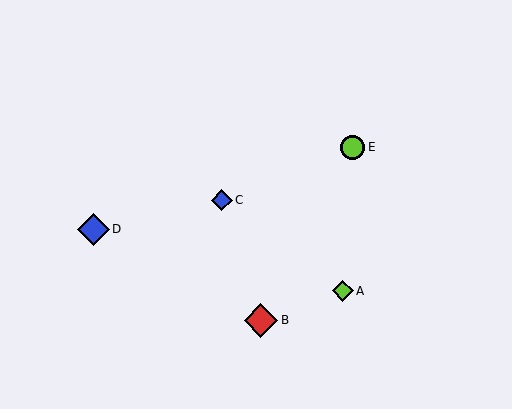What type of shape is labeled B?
Shape B is a red diamond.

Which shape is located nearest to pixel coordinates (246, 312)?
The red diamond (labeled B) at (261, 320) is nearest to that location.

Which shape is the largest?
The red diamond (labeled B) is the largest.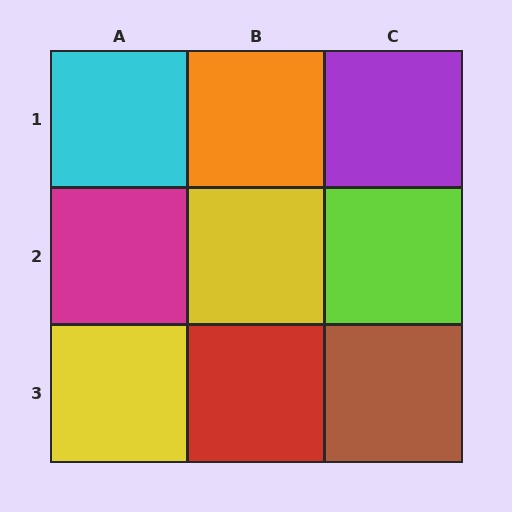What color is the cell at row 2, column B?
Yellow.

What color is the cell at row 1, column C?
Purple.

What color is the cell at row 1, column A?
Cyan.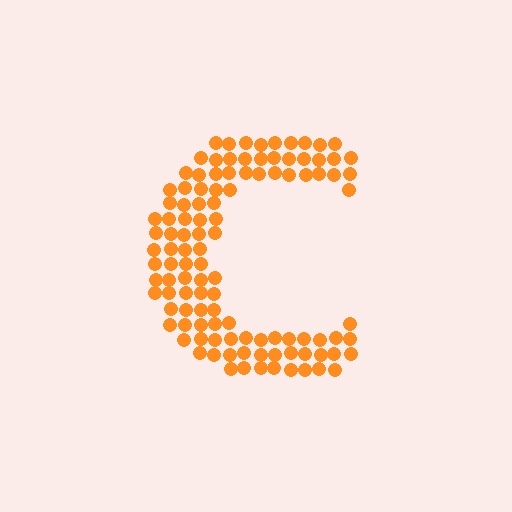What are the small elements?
The small elements are circles.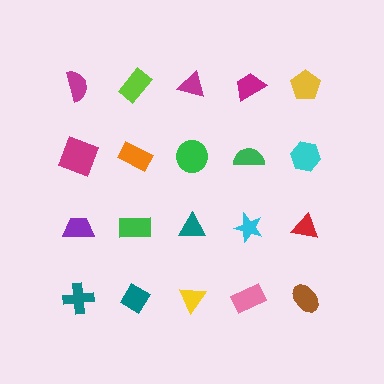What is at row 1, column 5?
A yellow pentagon.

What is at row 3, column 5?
A red triangle.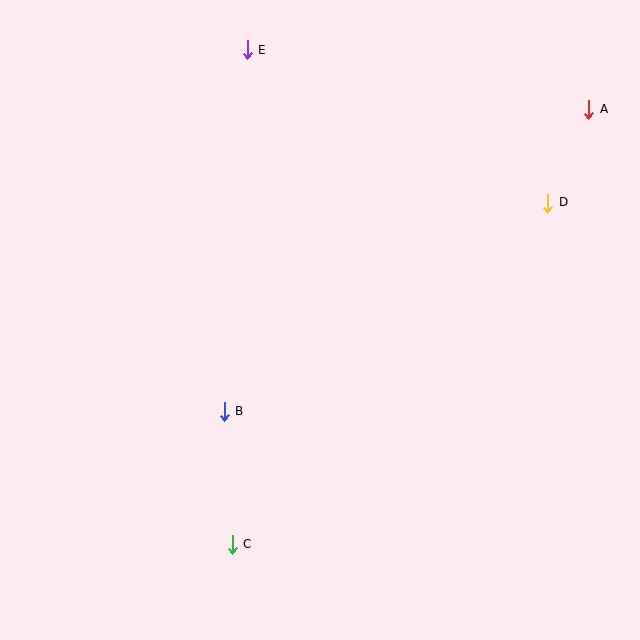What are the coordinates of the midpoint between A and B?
The midpoint between A and B is at (407, 260).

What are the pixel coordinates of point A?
Point A is at (589, 109).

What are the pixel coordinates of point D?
Point D is at (548, 203).